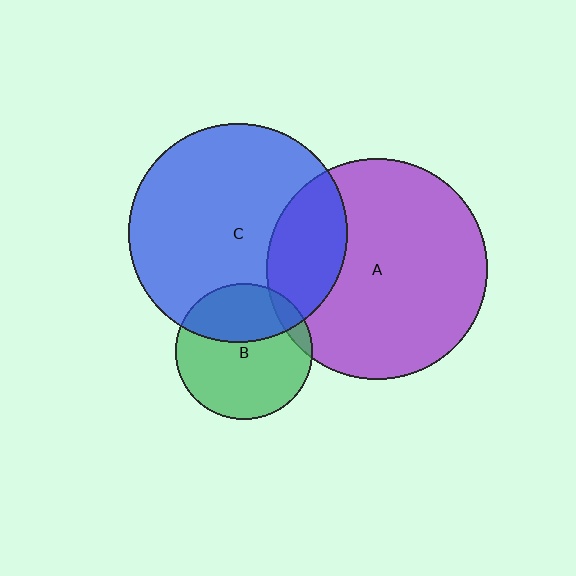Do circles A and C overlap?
Yes.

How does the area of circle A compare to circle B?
Approximately 2.6 times.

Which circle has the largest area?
Circle A (purple).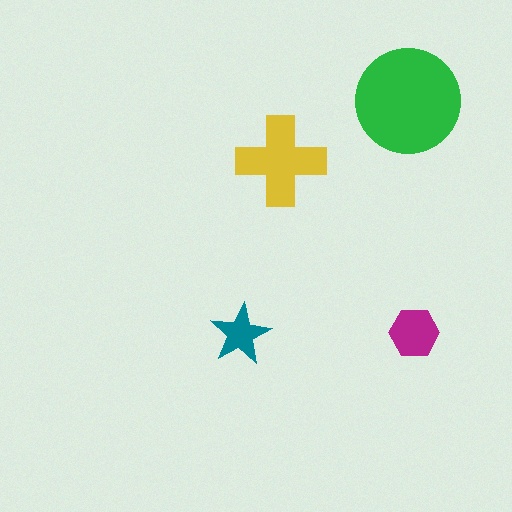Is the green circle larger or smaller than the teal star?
Larger.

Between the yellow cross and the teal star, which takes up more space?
The yellow cross.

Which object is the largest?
The green circle.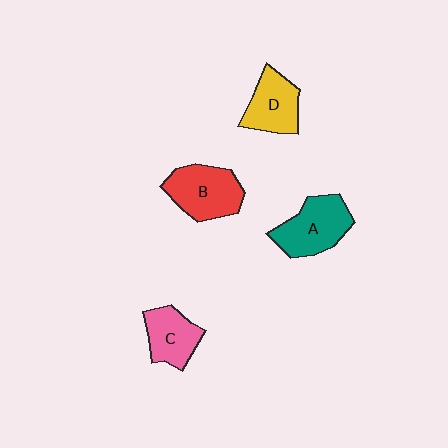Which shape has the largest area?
Shape B (red).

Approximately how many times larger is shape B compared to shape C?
Approximately 1.3 times.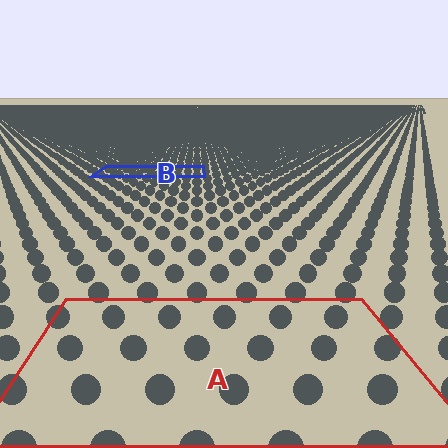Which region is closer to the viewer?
Region A is closer. The texture elements there are larger and more spread out.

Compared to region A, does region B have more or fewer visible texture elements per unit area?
Region B has more texture elements per unit area — they are packed more densely because it is farther away.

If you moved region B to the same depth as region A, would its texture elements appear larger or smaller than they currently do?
They would appear larger. At a closer depth, the same texture elements are projected at a bigger on-screen size.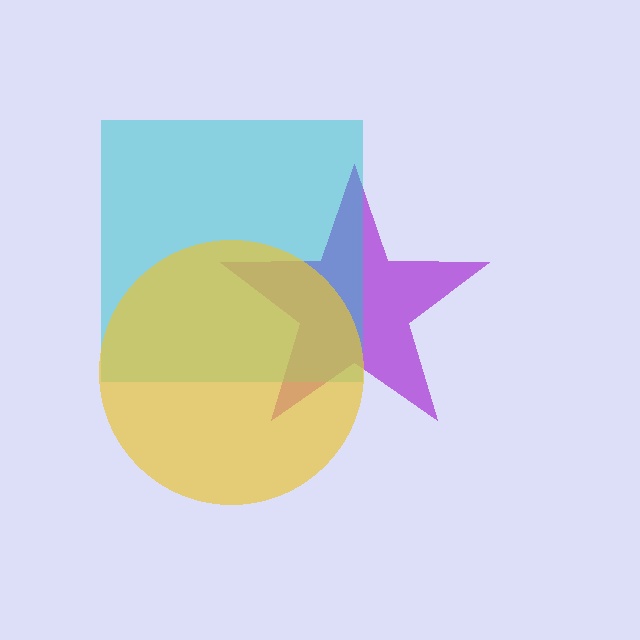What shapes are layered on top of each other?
The layered shapes are: a purple star, a cyan square, a yellow circle.